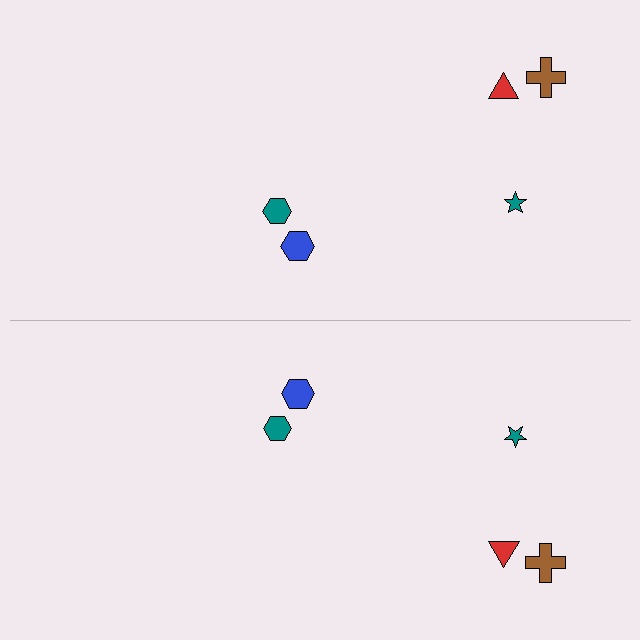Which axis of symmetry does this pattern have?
The pattern has a horizontal axis of symmetry running through the center of the image.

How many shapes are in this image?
There are 10 shapes in this image.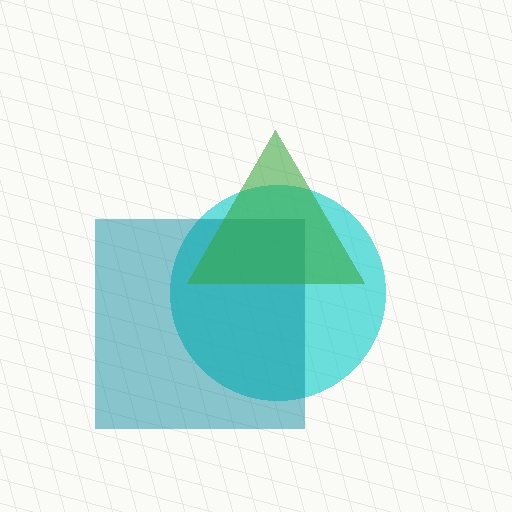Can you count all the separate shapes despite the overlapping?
Yes, there are 3 separate shapes.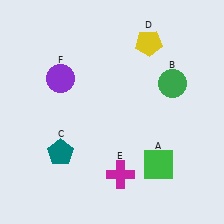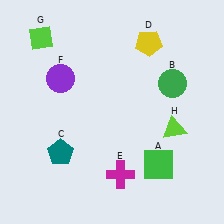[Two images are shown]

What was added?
A lime diamond (G), a lime triangle (H) were added in Image 2.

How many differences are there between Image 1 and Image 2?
There are 2 differences between the two images.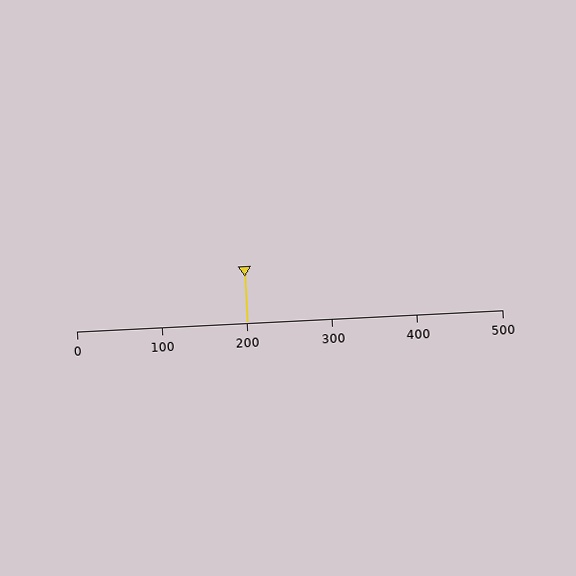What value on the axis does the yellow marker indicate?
The marker indicates approximately 200.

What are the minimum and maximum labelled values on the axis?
The axis runs from 0 to 500.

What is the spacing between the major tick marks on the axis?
The major ticks are spaced 100 apart.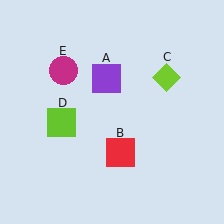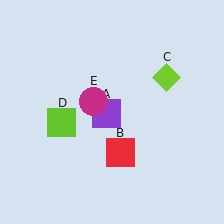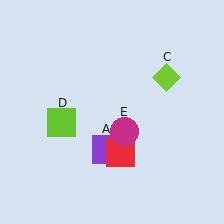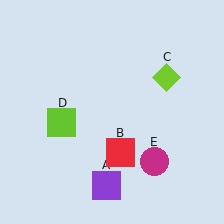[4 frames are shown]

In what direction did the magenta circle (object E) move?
The magenta circle (object E) moved down and to the right.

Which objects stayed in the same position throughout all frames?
Red square (object B) and lime diamond (object C) and lime square (object D) remained stationary.